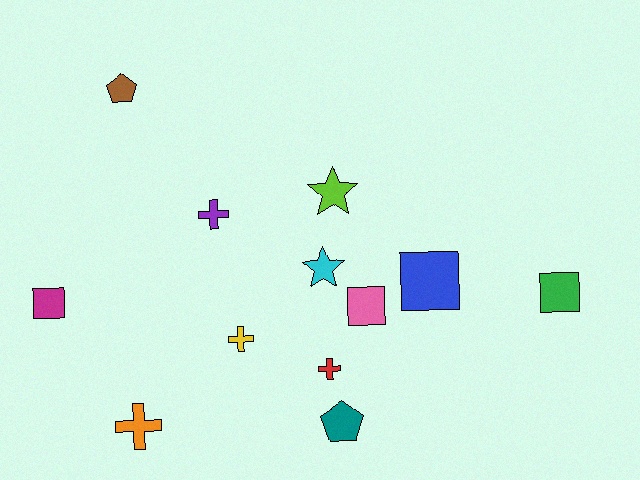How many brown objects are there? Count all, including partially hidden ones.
There is 1 brown object.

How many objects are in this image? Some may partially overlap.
There are 12 objects.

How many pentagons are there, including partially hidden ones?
There are 2 pentagons.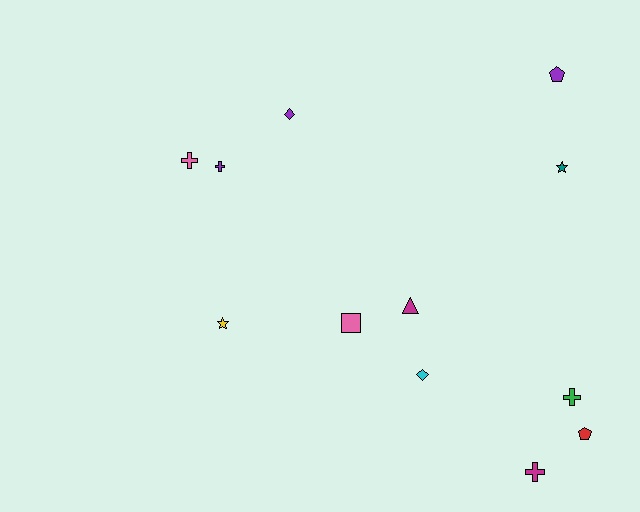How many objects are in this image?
There are 12 objects.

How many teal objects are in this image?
There is 1 teal object.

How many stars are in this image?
There are 2 stars.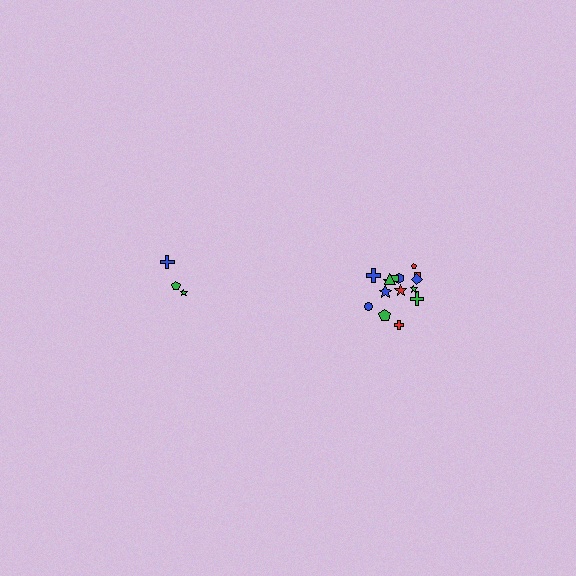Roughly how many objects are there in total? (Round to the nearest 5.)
Roughly 20 objects in total.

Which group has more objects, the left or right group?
The right group.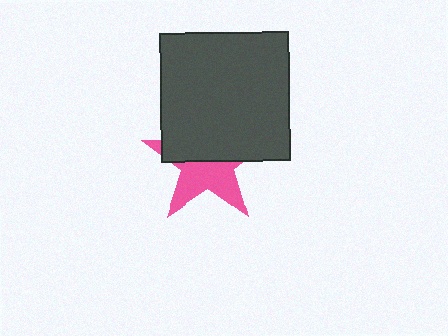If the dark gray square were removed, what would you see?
You would see the complete pink star.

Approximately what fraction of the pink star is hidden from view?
Roughly 52% of the pink star is hidden behind the dark gray square.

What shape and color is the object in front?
The object in front is a dark gray square.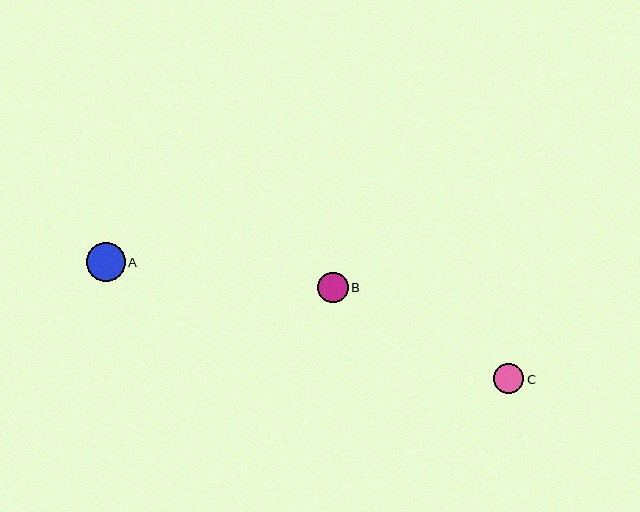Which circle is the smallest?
Circle C is the smallest with a size of approximately 30 pixels.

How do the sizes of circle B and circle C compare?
Circle B and circle C are approximately the same size.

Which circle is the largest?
Circle A is the largest with a size of approximately 39 pixels.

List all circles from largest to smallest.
From largest to smallest: A, B, C.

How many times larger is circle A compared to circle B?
Circle A is approximately 1.3 times the size of circle B.